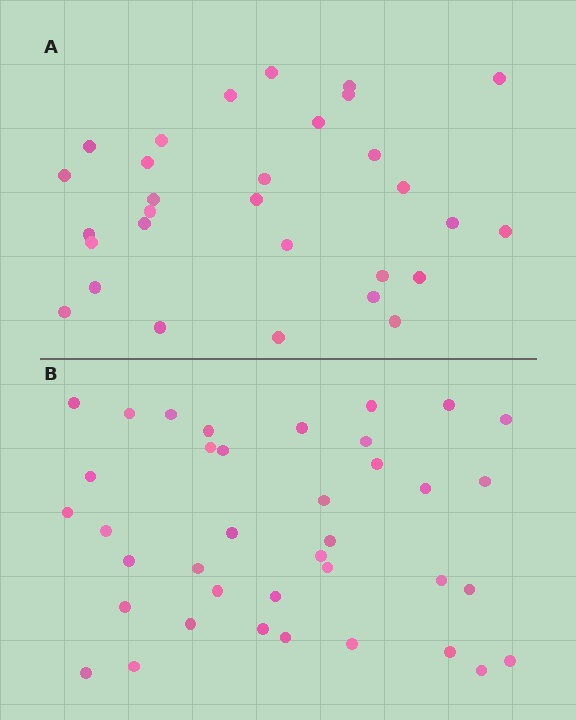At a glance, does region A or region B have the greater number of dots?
Region B (the bottom region) has more dots.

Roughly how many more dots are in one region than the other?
Region B has roughly 8 or so more dots than region A.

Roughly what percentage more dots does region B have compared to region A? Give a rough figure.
About 25% more.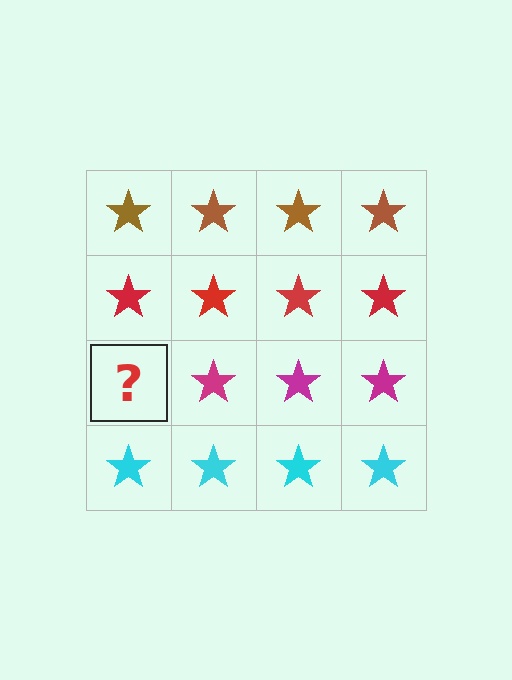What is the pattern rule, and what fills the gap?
The rule is that each row has a consistent color. The gap should be filled with a magenta star.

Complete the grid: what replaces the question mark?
The question mark should be replaced with a magenta star.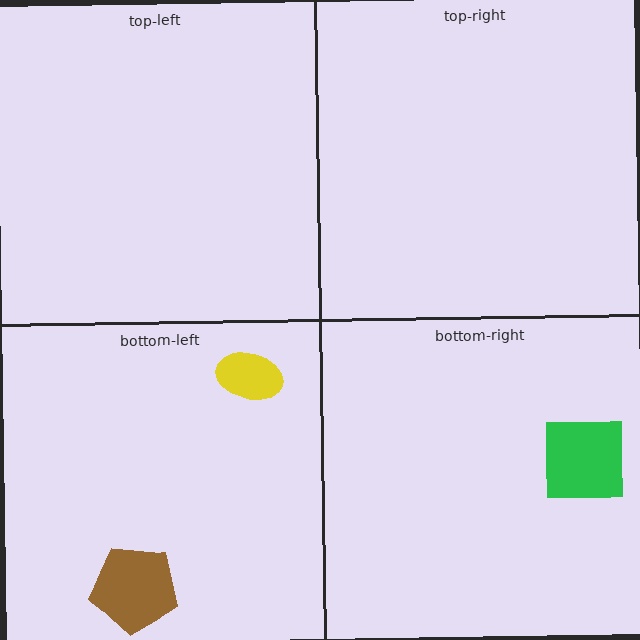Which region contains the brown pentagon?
The bottom-left region.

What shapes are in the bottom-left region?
The yellow ellipse, the brown pentagon.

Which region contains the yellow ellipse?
The bottom-left region.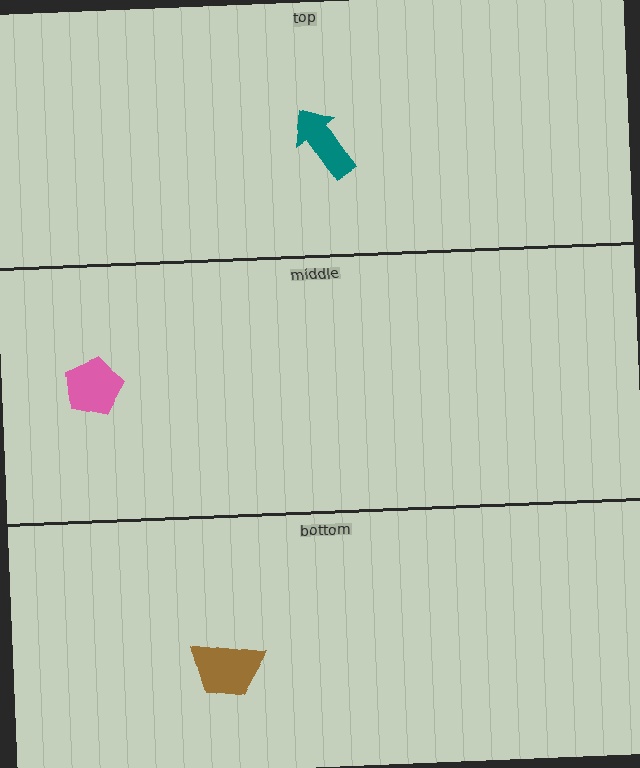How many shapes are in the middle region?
1.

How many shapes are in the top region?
1.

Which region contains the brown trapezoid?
The bottom region.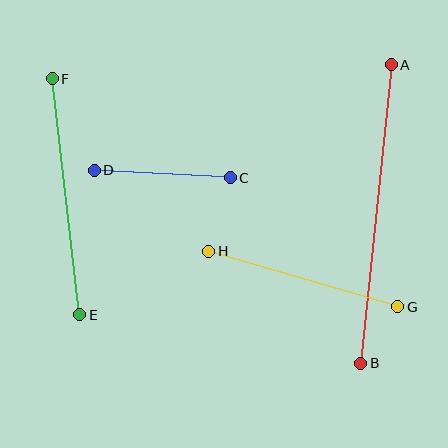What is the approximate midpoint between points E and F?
The midpoint is at approximately (66, 197) pixels.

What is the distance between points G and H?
The distance is approximately 197 pixels.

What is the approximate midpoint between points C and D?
The midpoint is at approximately (162, 174) pixels.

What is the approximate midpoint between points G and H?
The midpoint is at approximately (303, 279) pixels.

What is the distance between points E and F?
The distance is approximately 238 pixels.